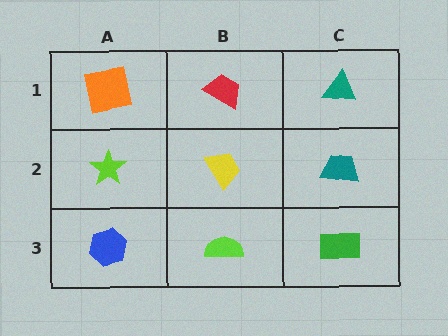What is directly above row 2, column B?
A red trapezoid.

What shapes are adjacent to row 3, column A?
A lime star (row 2, column A), a lime semicircle (row 3, column B).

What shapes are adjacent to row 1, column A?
A lime star (row 2, column A), a red trapezoid (row 1, column B).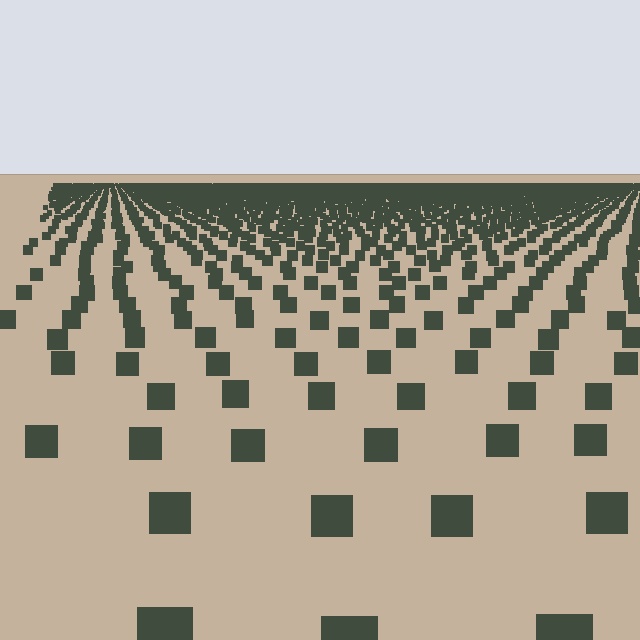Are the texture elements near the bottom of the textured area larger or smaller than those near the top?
Larger. Near the bottom, elements are closer to the viewer and appear at a bigger on-screen size.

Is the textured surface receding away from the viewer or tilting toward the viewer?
The surface is receding away from the viewer. Texture elements get smaller and denser toward the top.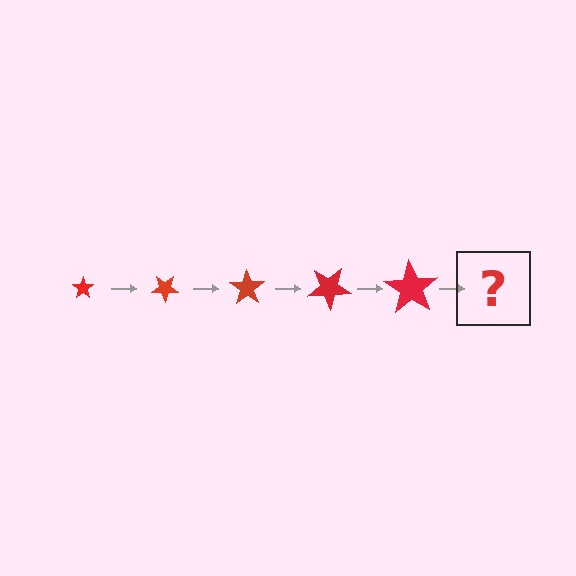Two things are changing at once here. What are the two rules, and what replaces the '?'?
The two rules are that the star grows larger each step and it rotates 35 degrees each step. The '?' should be a star, larger than the previous one and rotated 175 degrees from the start.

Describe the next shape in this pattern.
It should be a star, larger than the previous one and rotated 175 degrees from the start.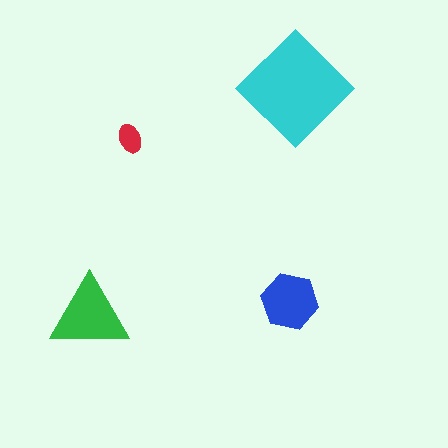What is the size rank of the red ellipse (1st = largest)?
4th.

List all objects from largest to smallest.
The cyan diamond, the green triangle, the blue hexagon, the red ellipse.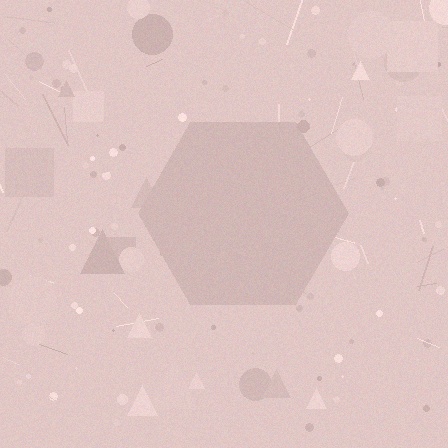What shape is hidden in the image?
A hexagon is hidden in the image.